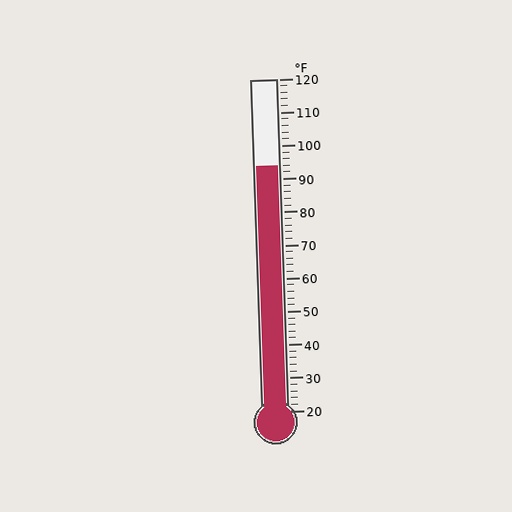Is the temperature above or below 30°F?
The temperature is above 30°F.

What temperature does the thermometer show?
The thermometer shows approximately 94°F.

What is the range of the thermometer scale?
The thermometer scale ranges from 20°F to 120°F.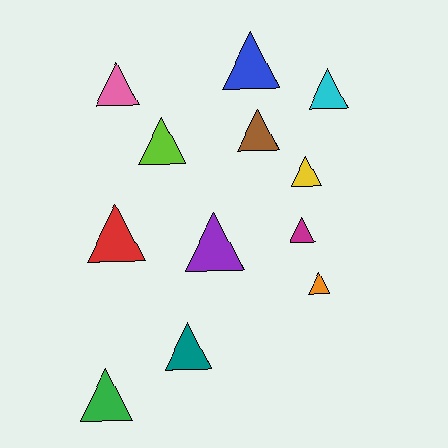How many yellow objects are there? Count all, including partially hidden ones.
There is 1 yellow object.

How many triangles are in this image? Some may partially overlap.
There are 12 triangles.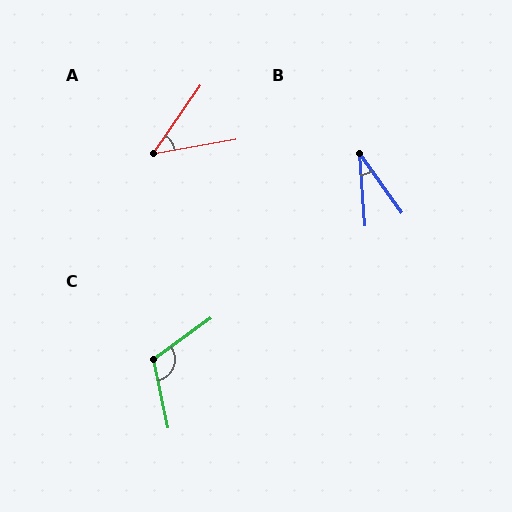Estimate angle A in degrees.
Approximately 45 degrees.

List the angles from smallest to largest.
B (32°), A (45°), C (114°).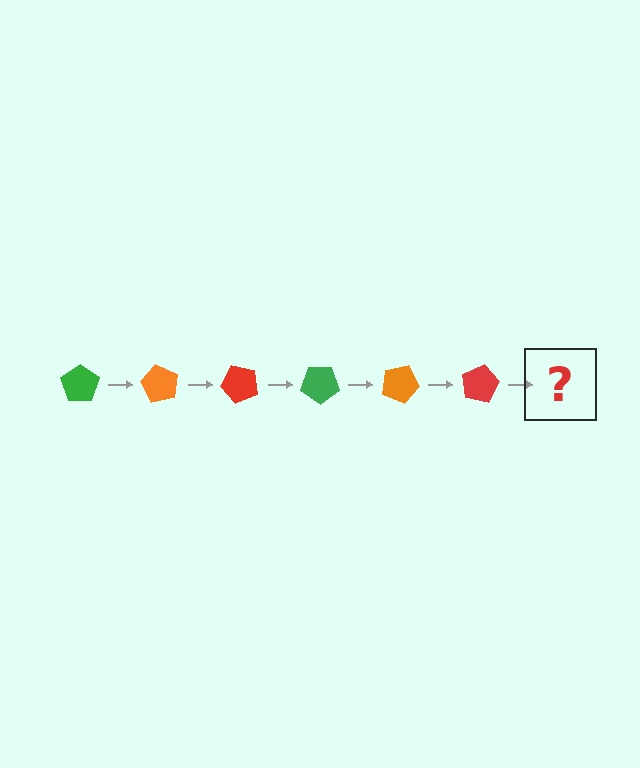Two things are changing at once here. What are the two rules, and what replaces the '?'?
The two rules are that it rotates 60 degrees each step and the color cycles through green, orange, and red. The '?' should be a green pentagon, rotated 360 degrees from the start.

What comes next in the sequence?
The next element should be a green pentagon, rotated 360 degrees from the start.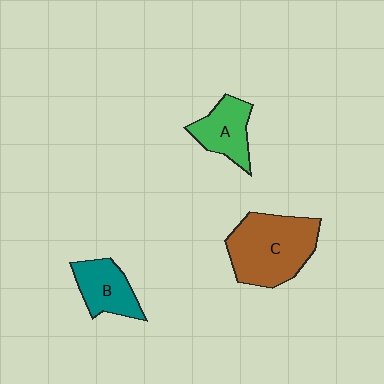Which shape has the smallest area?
Shape A (green).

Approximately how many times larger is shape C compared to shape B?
Approximately 1.9 times.